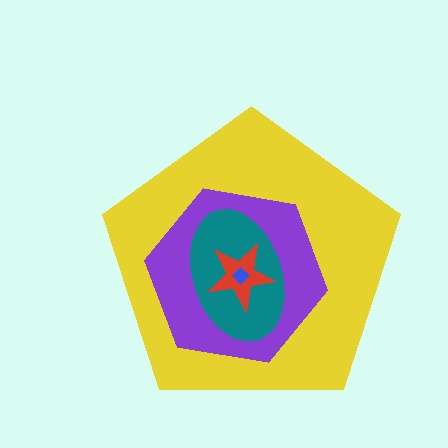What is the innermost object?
The blue diamond.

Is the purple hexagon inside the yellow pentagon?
Yes.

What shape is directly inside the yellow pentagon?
The purple hexagon.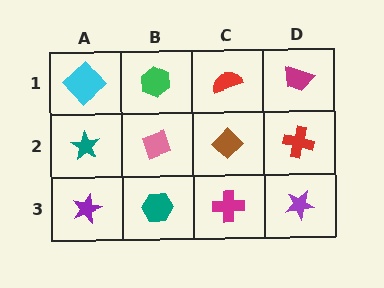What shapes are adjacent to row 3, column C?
A brown diamond (row 2, column C), a teal hexagon (row 3, column B), a purple star (row 3, column D).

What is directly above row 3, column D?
A red cross.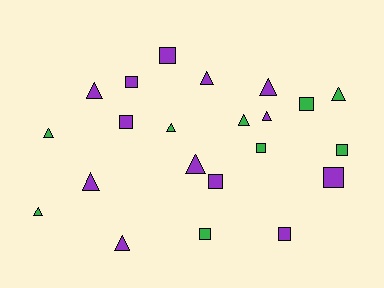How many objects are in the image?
There are 22 objects.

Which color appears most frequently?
Purple, with 13 objects.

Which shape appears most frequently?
Triangle, with 12 objects.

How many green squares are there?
There are 4 green squares.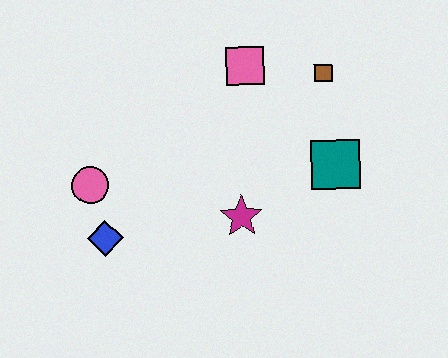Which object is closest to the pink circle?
The blue diamond is closest to the pink circle.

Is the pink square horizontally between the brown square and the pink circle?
Yes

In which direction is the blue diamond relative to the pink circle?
The blue diamond is below the pink circle.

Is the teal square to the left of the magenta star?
No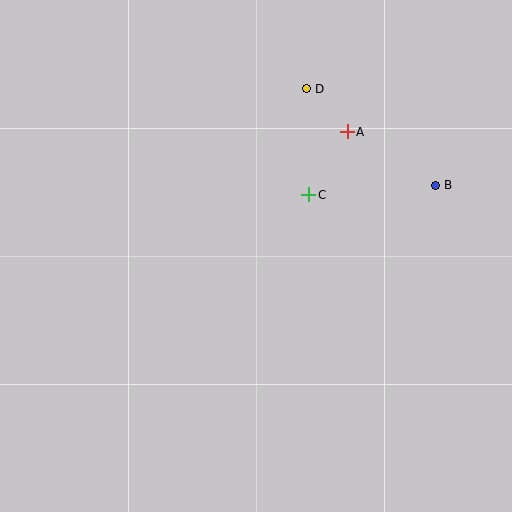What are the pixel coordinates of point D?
Point D is at (306, 89).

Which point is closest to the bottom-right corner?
Point B is closest to the bottom-right corner.